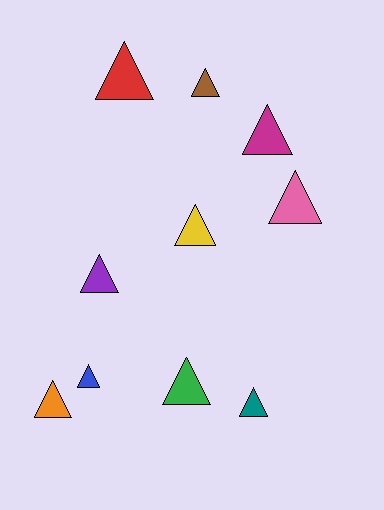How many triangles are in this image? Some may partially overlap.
There are 10 triangles.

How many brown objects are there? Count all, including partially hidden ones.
There is 1 brown object.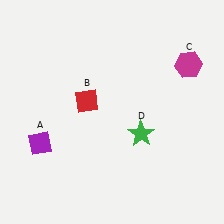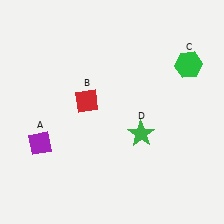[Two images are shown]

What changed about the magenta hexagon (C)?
In Image 1, C is magenta. In Image 2, it changed to green.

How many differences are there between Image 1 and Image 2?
There is 1 difference between the two images.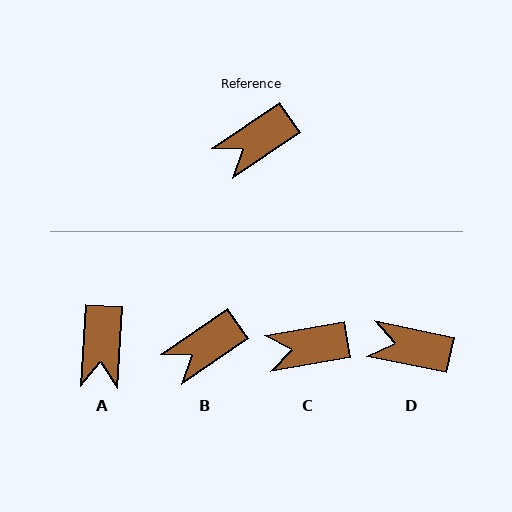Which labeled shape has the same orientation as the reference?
B.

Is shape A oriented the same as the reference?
No, it is off by about 52 degrees.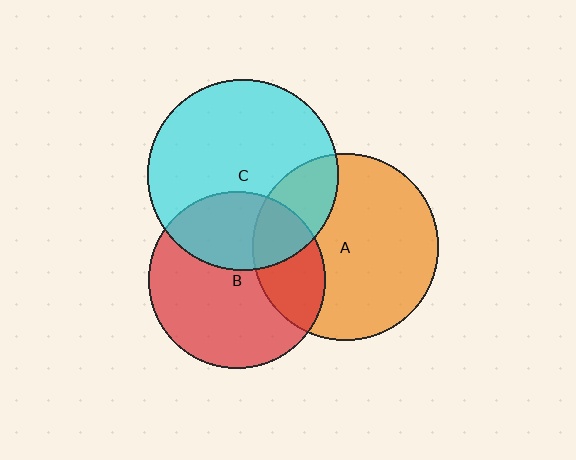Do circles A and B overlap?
Yes.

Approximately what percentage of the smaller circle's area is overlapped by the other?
Approximately 25%.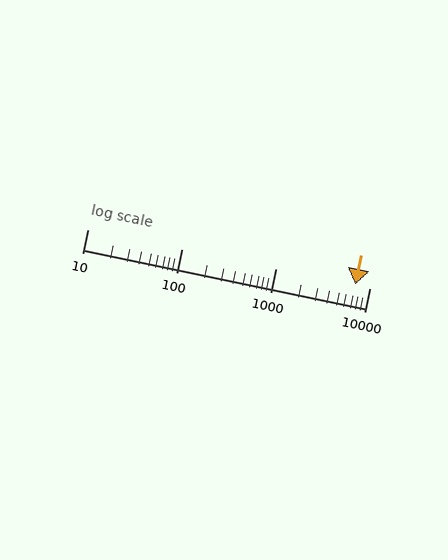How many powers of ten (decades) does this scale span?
The scale spans 3 decades, from 10 to 10000.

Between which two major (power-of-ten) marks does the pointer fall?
The pointer is between 1000 and 10000.